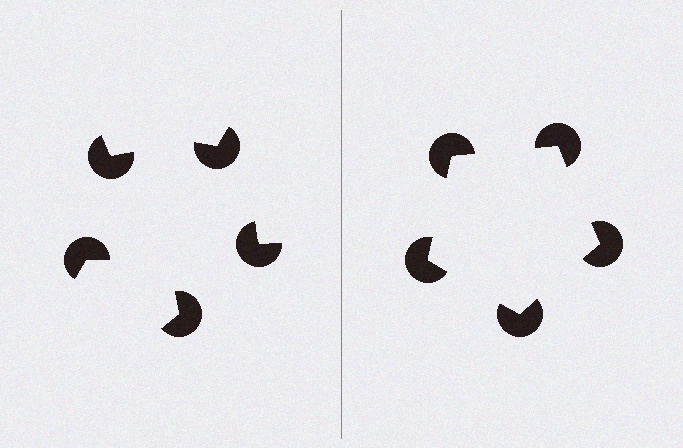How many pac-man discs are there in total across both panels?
10 — 5 on each side.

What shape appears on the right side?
An illusory pentagon.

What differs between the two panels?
The pac-man discs are positioned identically on both sides; only the wedge orientations differ. On the right they align to a pentagon; on the left they are misaligned.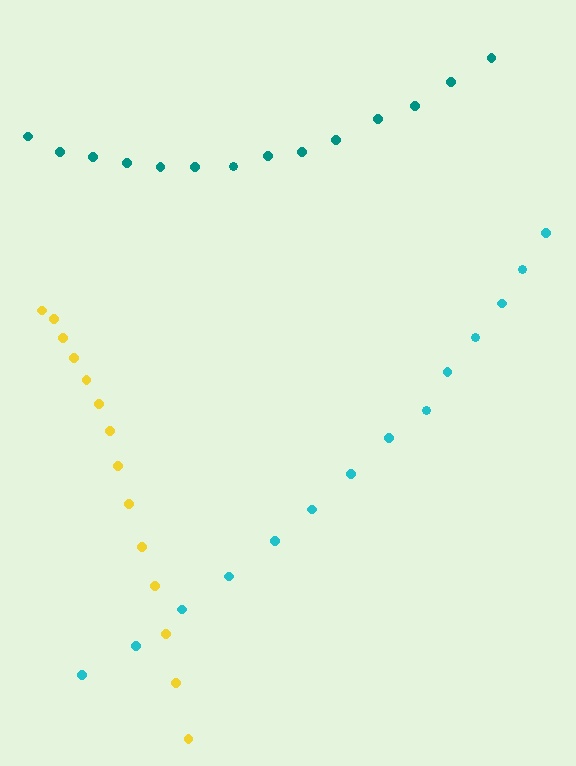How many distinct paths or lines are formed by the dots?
There are 3 distinct paths.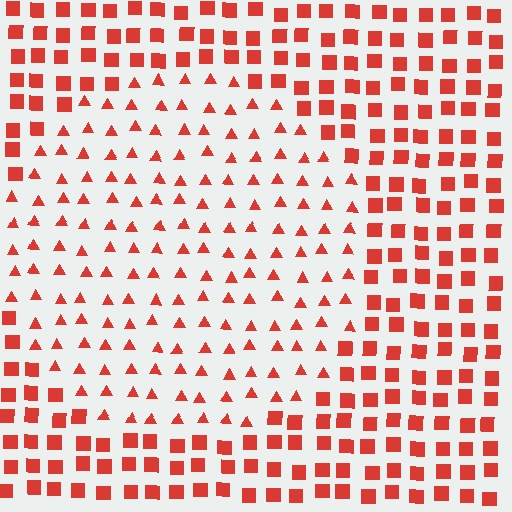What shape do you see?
I see a circle.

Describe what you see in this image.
The image is filled with small red elements arranged in a uniform grid. A circle-shaped region contains triangles, while the surrounding area contains squares. The boundary is defined purely by the change in element shape.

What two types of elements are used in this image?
The image uses triangles inside the circle region and squares outside it.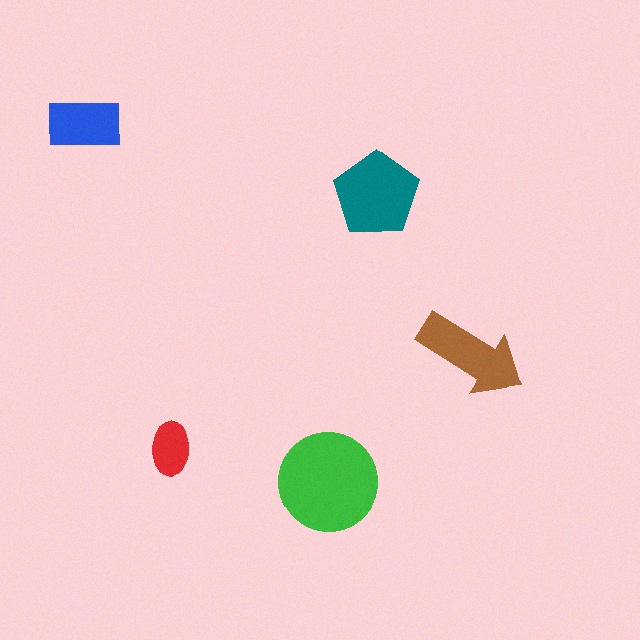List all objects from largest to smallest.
The green circle, the teal pentagon, the brown arrow, the blue rectangle, the red ellipse.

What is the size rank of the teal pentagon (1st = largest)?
2nd.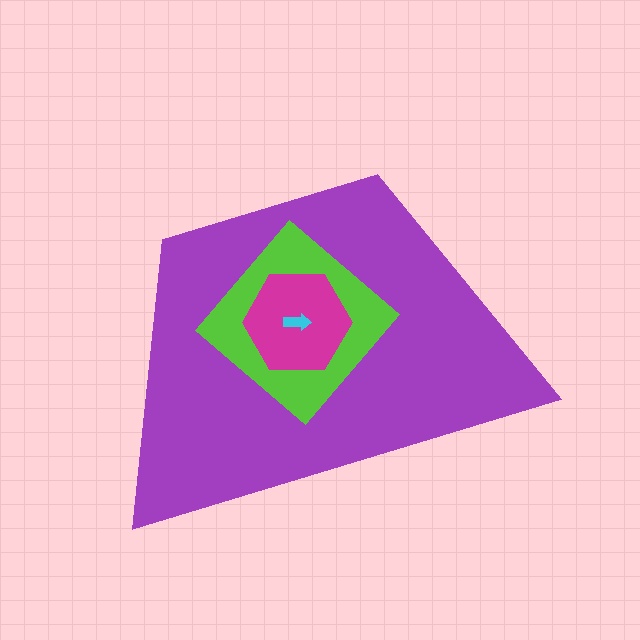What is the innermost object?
The cyan arrow.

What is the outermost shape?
The purple trapezoid.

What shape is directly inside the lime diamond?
The magenta hexagon.